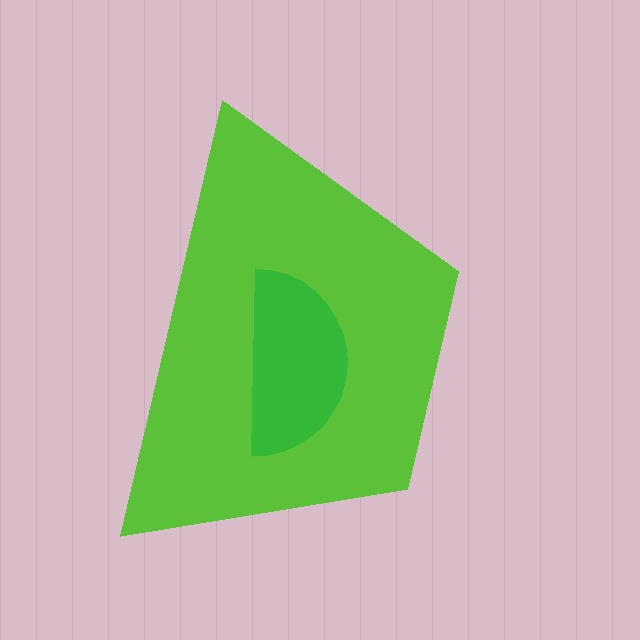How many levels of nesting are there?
2.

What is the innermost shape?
The green semicircle.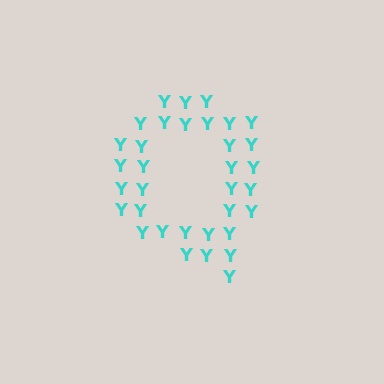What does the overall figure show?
The overall figure shows the letter Q.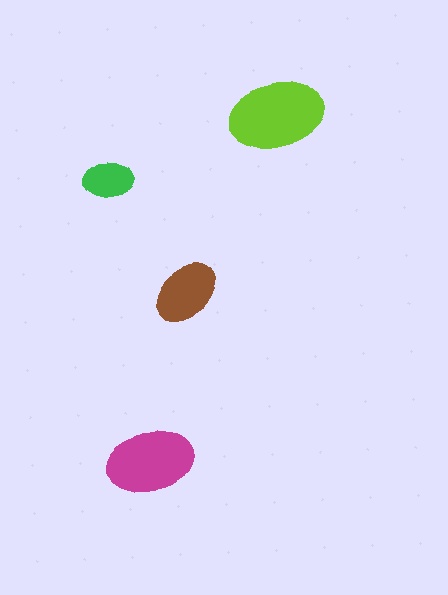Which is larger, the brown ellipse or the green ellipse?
The brown one.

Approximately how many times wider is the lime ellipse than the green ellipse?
About 2 times wider.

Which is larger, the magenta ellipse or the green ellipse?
The magenta one.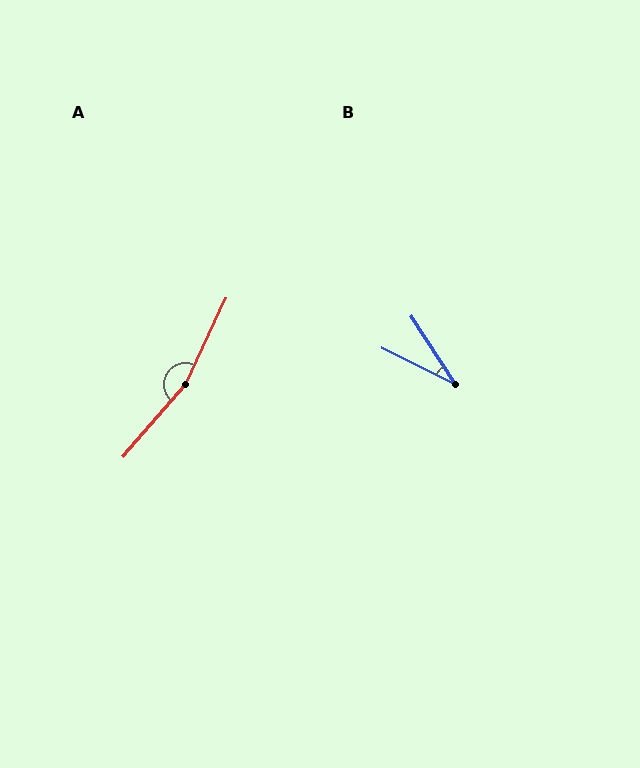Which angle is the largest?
A, at approximately 164 degrees.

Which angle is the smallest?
B, at approximately 30 degrees.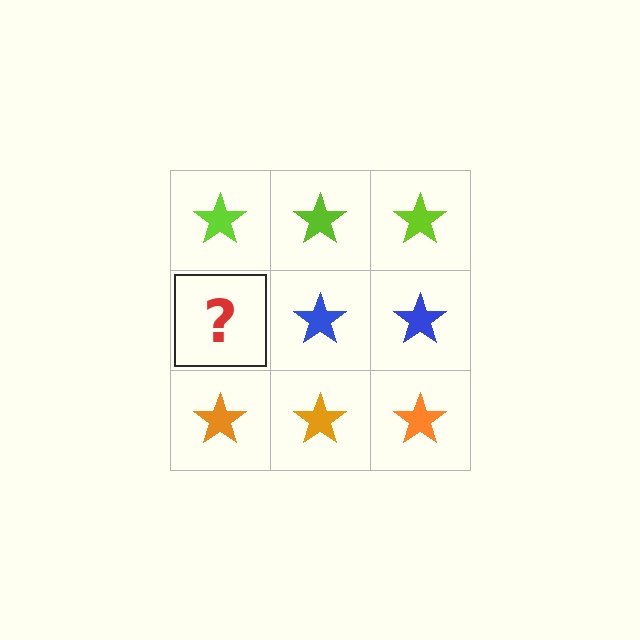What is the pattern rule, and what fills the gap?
The rule is that each row has a consistent color. The gap should be filled with a blue star.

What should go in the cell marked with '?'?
The missing cell should contain a blue star.